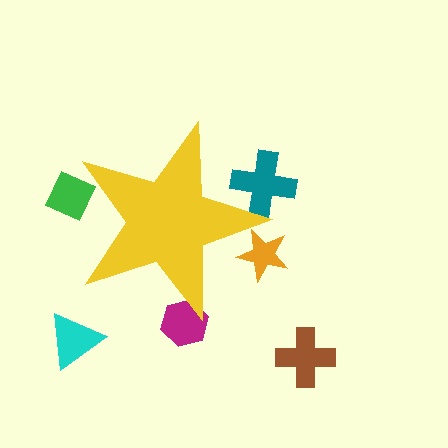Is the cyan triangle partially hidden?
No, the cyan triangle is fully visible.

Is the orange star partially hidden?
Yes, the orange star is partially hidden behind the yellow star.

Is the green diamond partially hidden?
Yes, the green diamond is partially hidden behind the yellow star.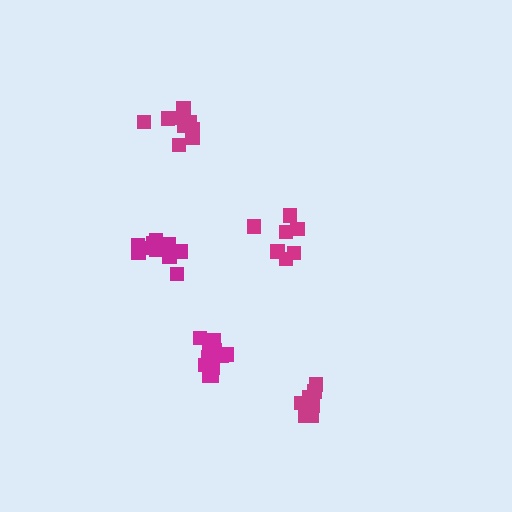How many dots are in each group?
Group 1: 9 dots, Group 2: 11 dots, Group 3: 7 dots, Group 4: 12 dots, Group 5: 9 dots (48 total).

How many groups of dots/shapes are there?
There are 5 groups.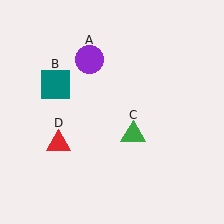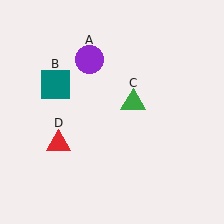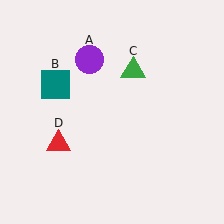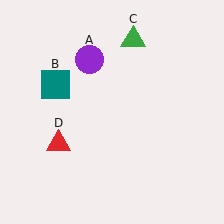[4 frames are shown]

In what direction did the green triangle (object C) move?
The green triangle (object C) moved up.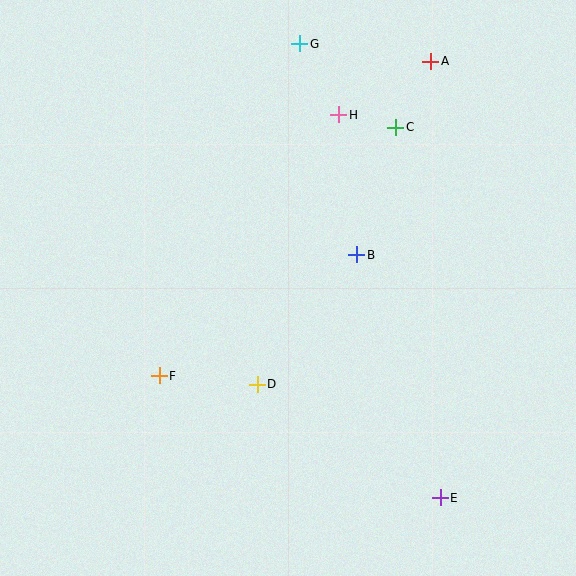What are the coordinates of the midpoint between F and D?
The midpoint between F and D is at (208, 380).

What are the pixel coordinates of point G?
Point G is at (300, 44).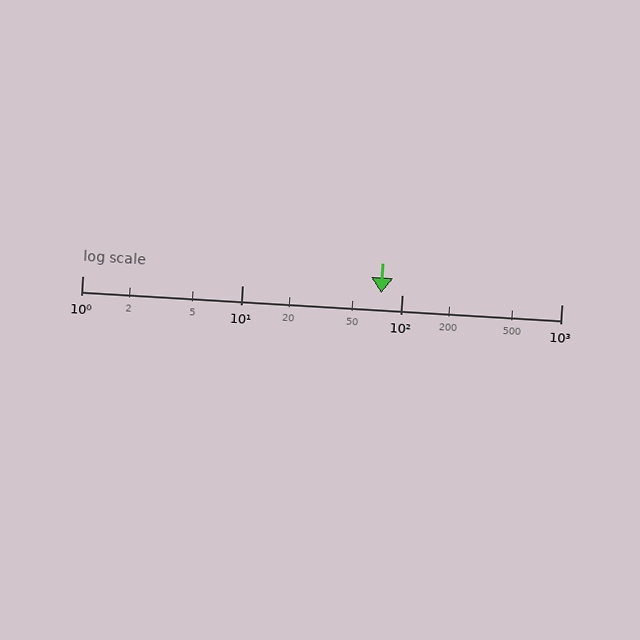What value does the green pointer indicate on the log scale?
The pointer indicates approximately 74.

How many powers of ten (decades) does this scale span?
The scale spans 3 decades, from 1 to 1000.